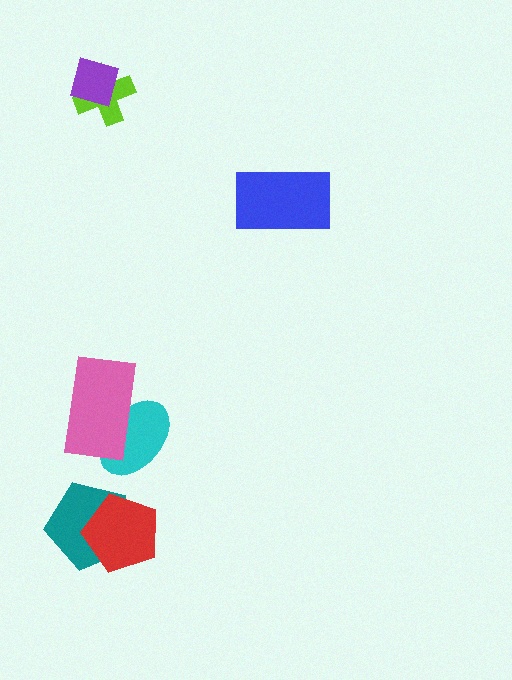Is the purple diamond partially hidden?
No, no other shape covers it.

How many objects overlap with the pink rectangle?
1 object overlaps with the pink rectangle.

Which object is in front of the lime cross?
The purple diamond is in front of the lime cross.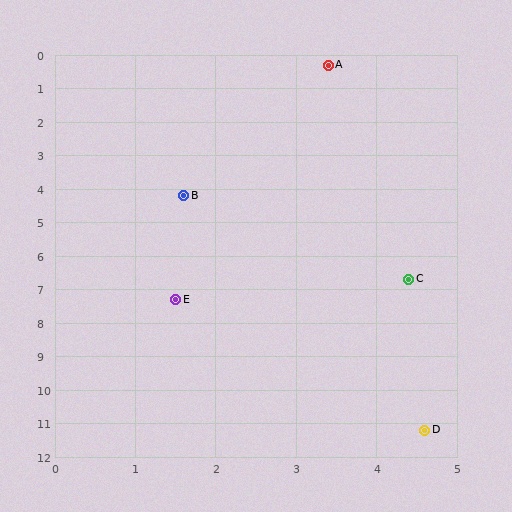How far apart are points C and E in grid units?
Points C and E are about 3.0 grid units apart.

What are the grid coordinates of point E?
Point E is at approximately (1.5, 7.3).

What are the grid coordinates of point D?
Point D is at approximately (4.6, 11.2).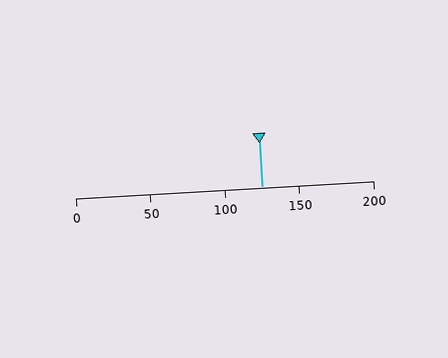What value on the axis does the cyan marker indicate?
The marker indicates approximately 125.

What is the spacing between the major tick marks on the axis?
The major ticks are spaced 50 apart.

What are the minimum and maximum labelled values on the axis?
The axis runs from 0 to 200.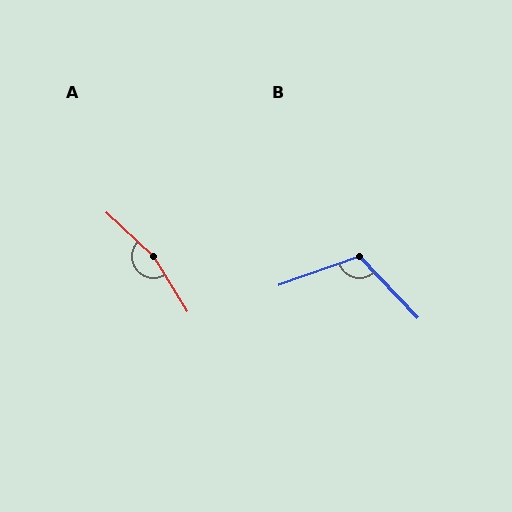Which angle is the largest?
A, at approximately 165 degrees.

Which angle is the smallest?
B, at approximately 114 degrees.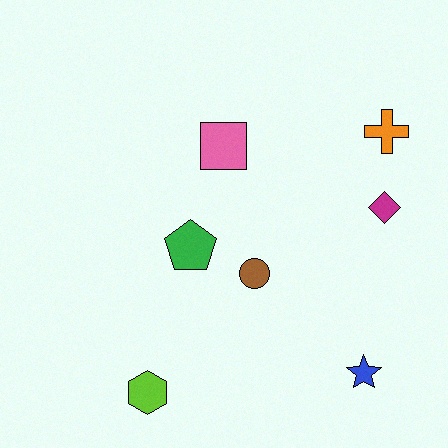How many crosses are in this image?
There is 1 cross.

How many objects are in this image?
There are 7 objects.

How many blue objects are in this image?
There is 1 blue object.